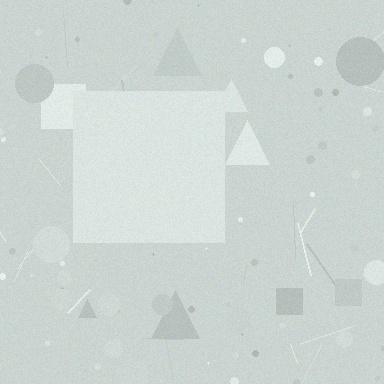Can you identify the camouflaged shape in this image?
The camouflaged shape is a square.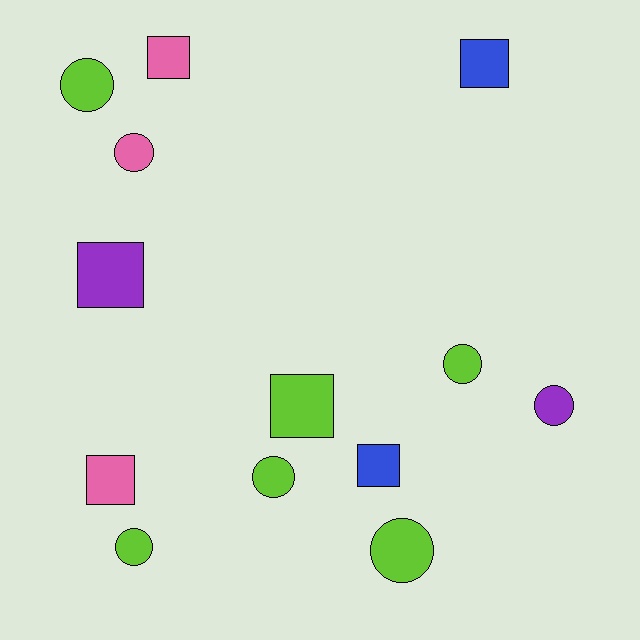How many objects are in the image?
There are 13 objects.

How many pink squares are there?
There are 2 pink squares.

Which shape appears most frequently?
Circle, with 7 objects.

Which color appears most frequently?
Lime, with 6 objects.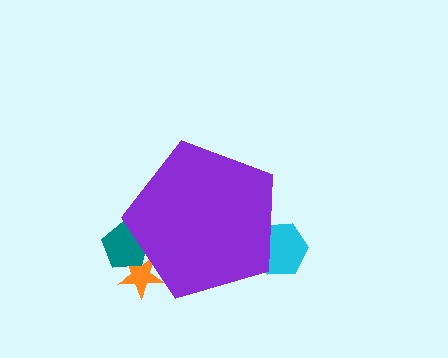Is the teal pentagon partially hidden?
Yes, the teal pentagon is partially hidden behind the purple pentagon.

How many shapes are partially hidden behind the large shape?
3 shapes are partially hidden.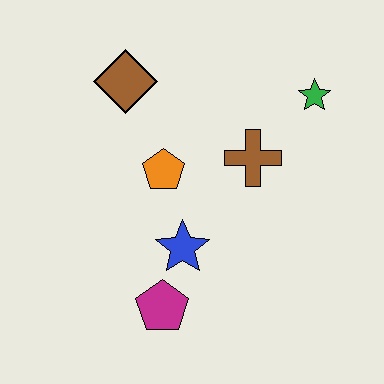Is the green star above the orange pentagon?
Yes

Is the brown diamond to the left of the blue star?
Yes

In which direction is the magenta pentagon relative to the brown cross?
The magenta pentagon is below the brown cross.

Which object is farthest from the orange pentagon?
The green star is farthest from the orange pentagon.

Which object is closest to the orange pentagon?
The blue star is closest to the orange pentagon.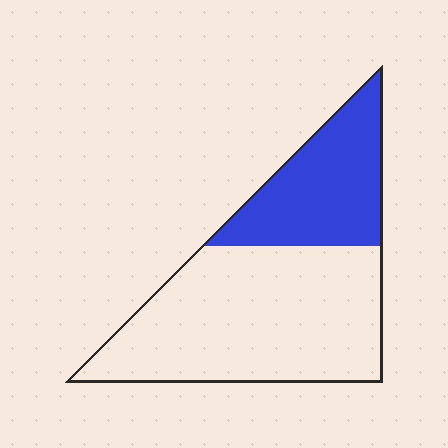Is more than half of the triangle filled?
No.